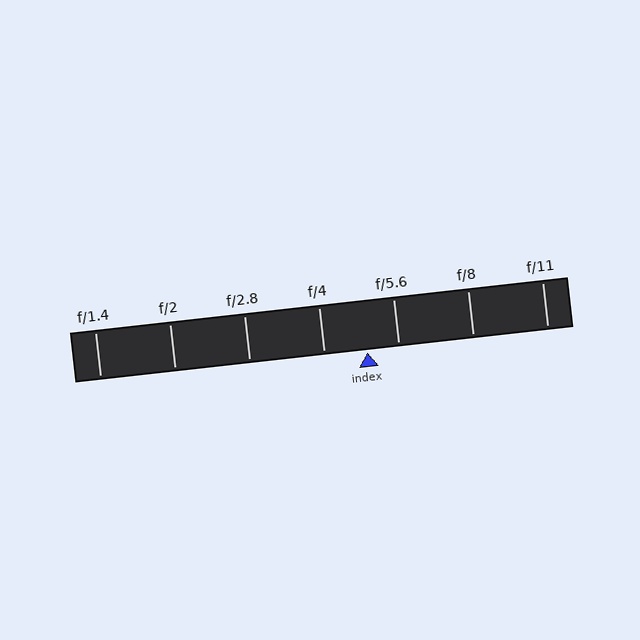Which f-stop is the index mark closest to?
The index mark is closest to f/5.6.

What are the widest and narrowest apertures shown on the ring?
The widest aperture shown is f/1.4 and the narrowest is f/11.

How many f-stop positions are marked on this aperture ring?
There are 7 f-stop positions marked.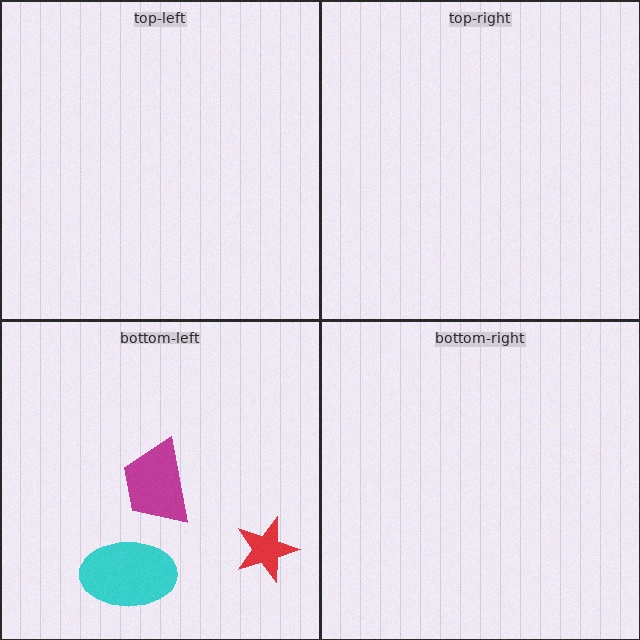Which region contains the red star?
The bottom-left region.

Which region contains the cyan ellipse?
The bottom-left region.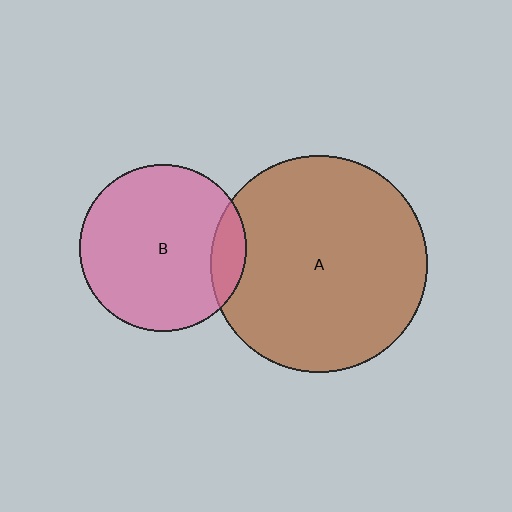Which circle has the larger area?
Circle A (brown).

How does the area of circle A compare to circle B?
Approximately 1.7 times.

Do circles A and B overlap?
Yes.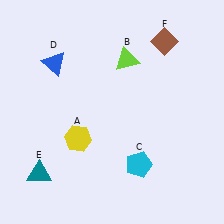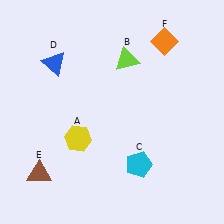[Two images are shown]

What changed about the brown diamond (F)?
In Image 1, F is brown. In Image 2, it changed to orange.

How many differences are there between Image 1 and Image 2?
There are 2 differences between the two images.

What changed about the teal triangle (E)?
In Image 1, E is teal. In Image 2, it changed to brown.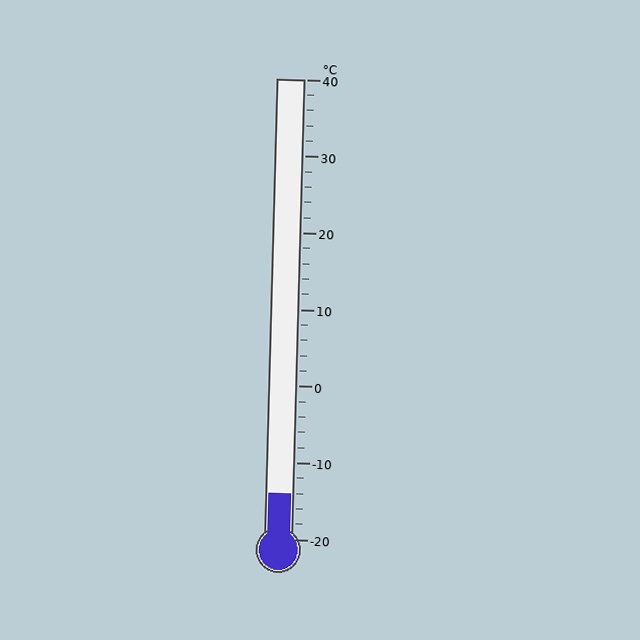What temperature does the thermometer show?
The thermometer shows approximately -14°C.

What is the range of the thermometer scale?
The thermometer scale ranges from -20°C to 40°C.